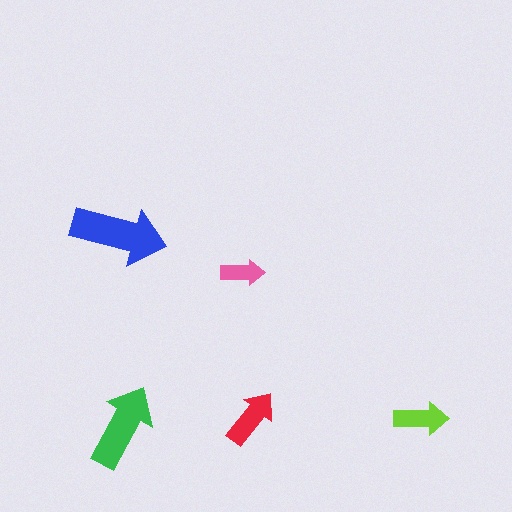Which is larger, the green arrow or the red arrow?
The green one.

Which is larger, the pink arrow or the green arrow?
The green one.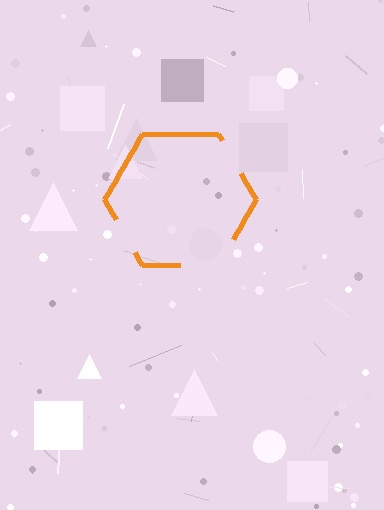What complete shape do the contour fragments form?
The contour fragments form a hexagon.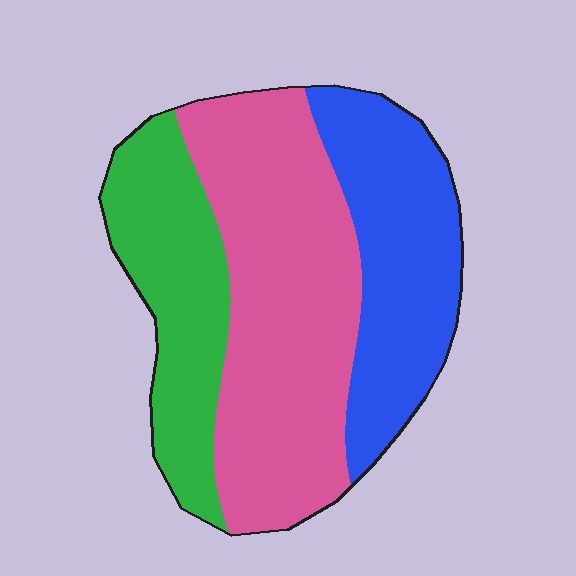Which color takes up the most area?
Pink, at roughly 45%.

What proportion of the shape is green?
Green takes up about one quarter (1/4) of the shape.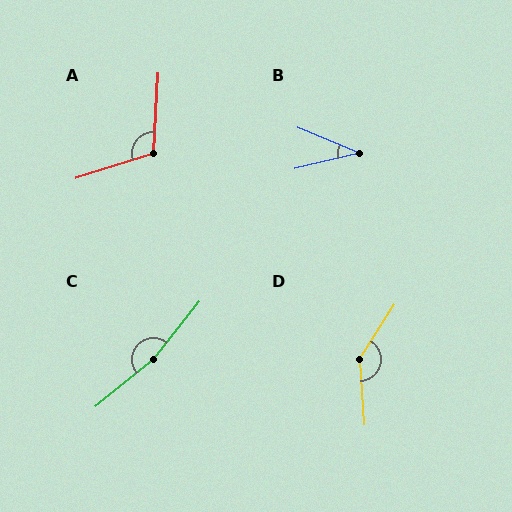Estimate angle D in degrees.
Approximately 144 degrees.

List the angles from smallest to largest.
B (36°), A (111°), D (144°), C (168°).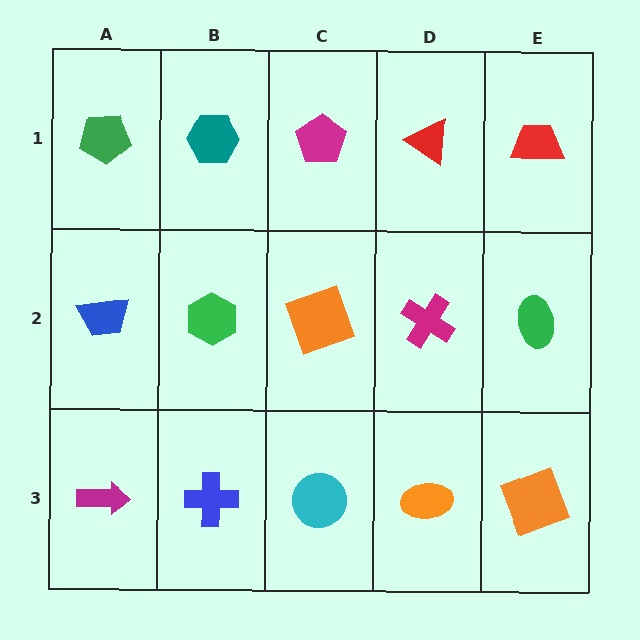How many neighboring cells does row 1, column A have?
2.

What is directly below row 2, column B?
A blue cross.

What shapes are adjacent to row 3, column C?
An orange square (row 2, column C), a blue cross (row 3, column B), an orange ellipse (row 3, column D).